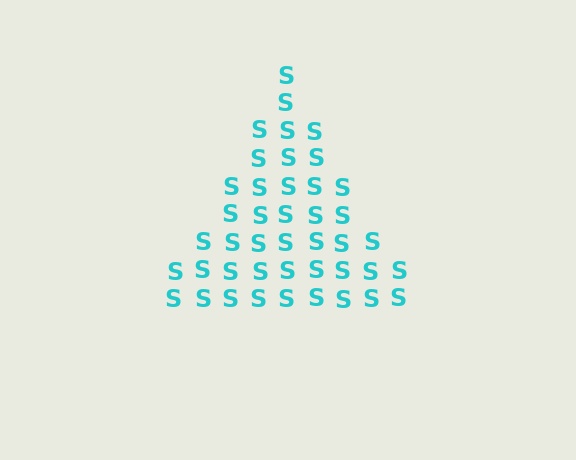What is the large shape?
The large shape is a triangle.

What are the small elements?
The small elements are letter S's.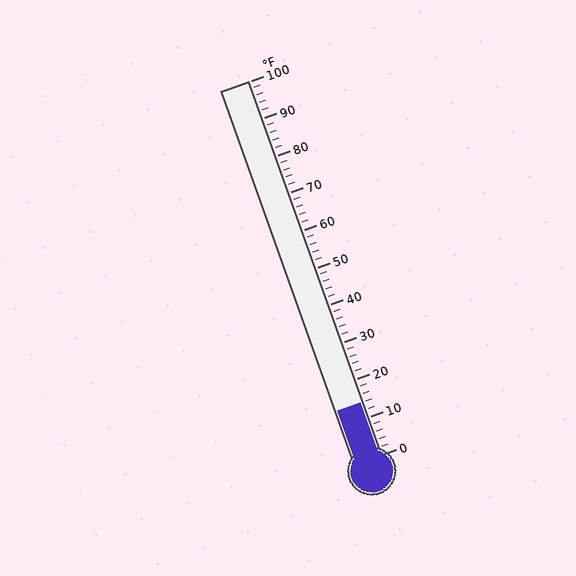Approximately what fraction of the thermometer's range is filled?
The thermometer is filled to approximately 15% of its range.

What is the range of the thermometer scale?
The thermometer scale ranges from 0°F to 100°F.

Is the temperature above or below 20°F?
The temperature is below 20°F.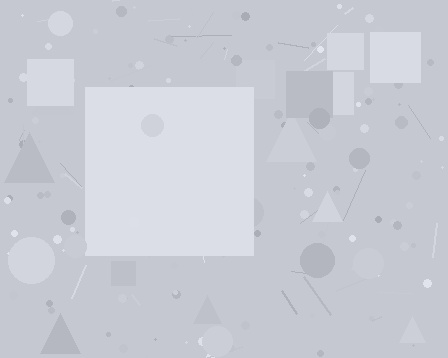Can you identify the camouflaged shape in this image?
The camouflaged shape is a square.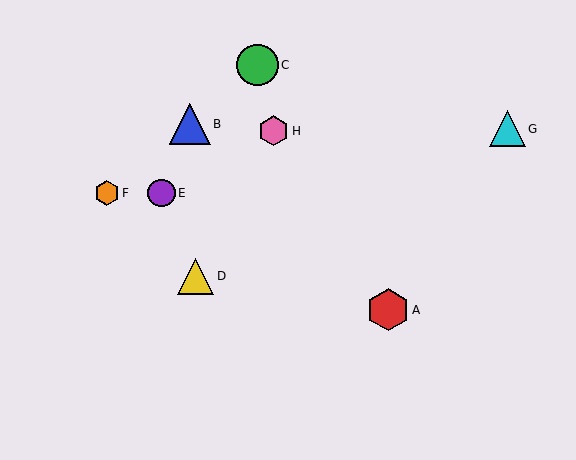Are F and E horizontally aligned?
Yes, both are at y≈193.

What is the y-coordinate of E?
Object E is at y≈193.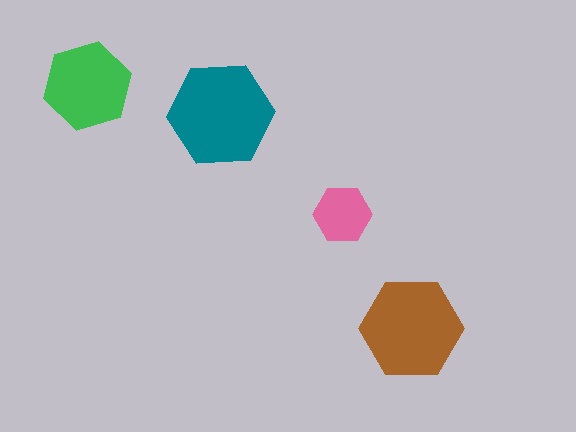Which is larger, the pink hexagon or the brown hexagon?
The brown one.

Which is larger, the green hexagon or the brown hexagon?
The brown one.